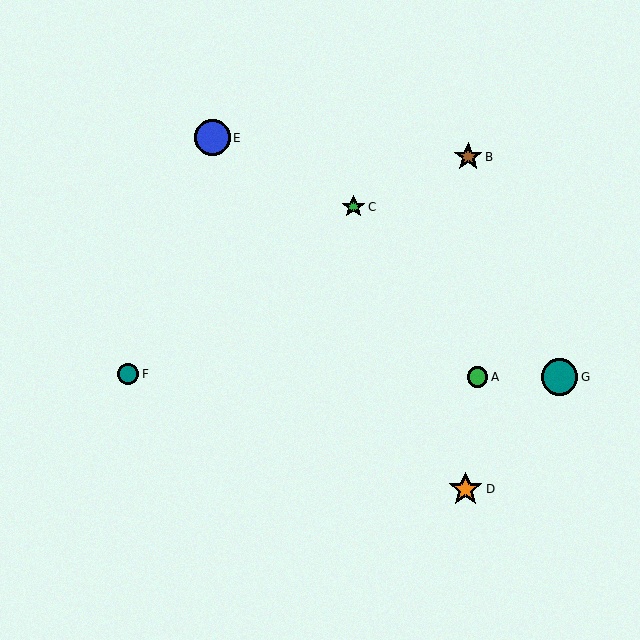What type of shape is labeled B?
Shape B is a brown star.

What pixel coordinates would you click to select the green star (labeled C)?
Click at (353, 207) to select the green star C.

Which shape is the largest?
The teal circle (labeled G) is the largest.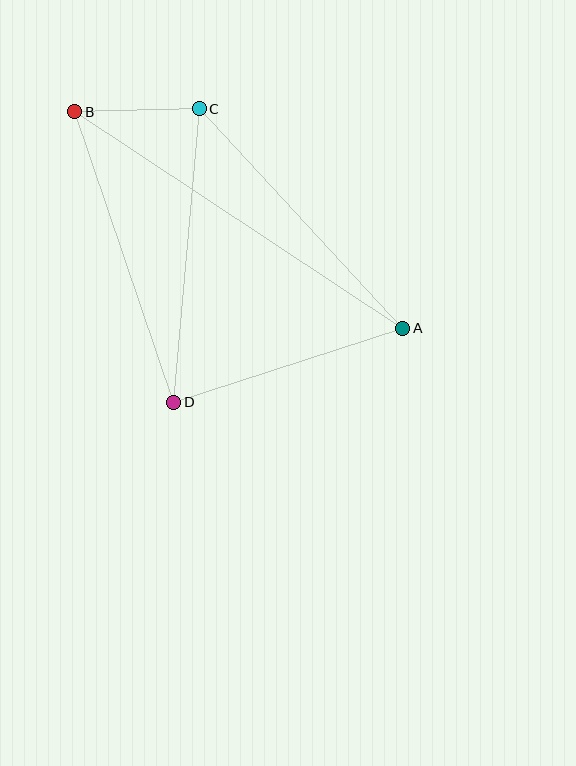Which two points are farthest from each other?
Points A and B are farthest from each other.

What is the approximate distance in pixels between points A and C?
The distance between A and C is approximately 300 pixels.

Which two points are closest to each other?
Points B and C are closest to each other.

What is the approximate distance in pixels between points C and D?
The distance between C and D is approximately 294 pixels.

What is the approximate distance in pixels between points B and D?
The distance between B and D is approximately 307 pixels.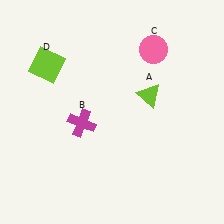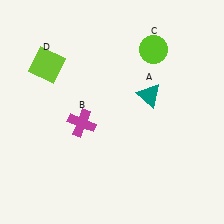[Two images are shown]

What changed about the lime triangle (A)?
In Image 1, A is lime. In Image 2, it changed to teal.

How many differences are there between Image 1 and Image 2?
There are 2 differences between the two images.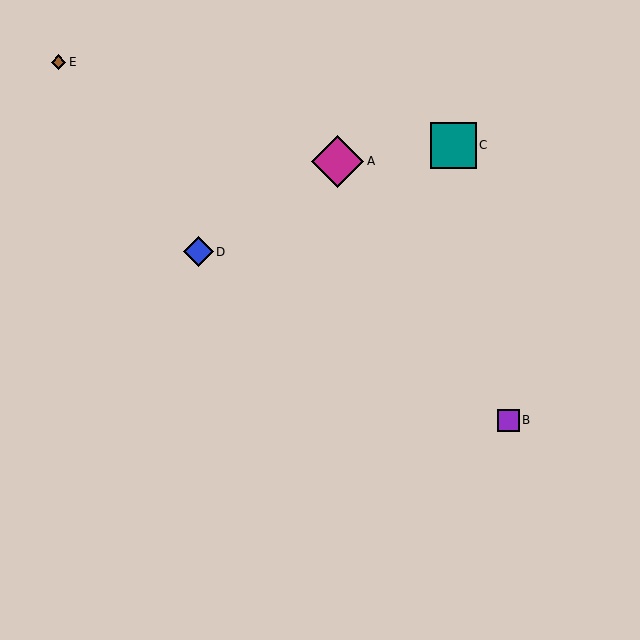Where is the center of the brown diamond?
The center of the brown diamond is at (59, 62).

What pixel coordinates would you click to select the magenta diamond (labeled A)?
Click at (338, 161) to select the magenta diamond A.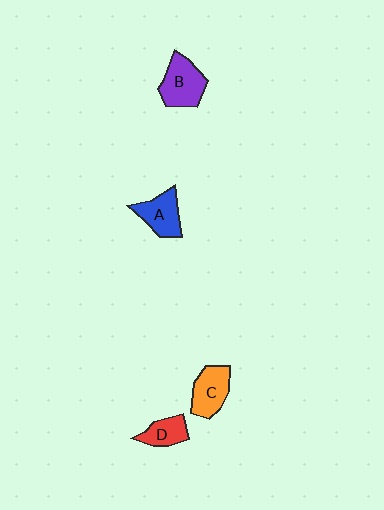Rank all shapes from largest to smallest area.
From largest to smallest: B (purple), C (orange), A (blue), D (red).